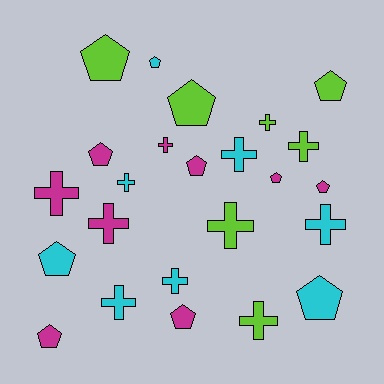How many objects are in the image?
There are 24 objects.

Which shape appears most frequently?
Pentagon, with 12 objects.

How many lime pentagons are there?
There are 3 lime pentagons.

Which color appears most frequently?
Magenta, with 9 objects.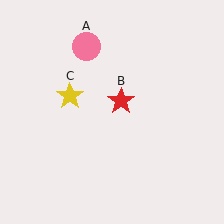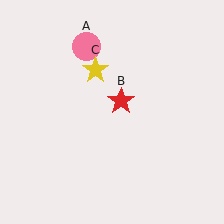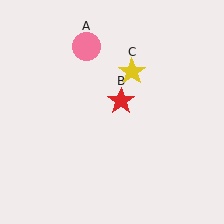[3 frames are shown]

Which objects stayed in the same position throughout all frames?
Pink circle (object A) and red star (object B) remained stationary.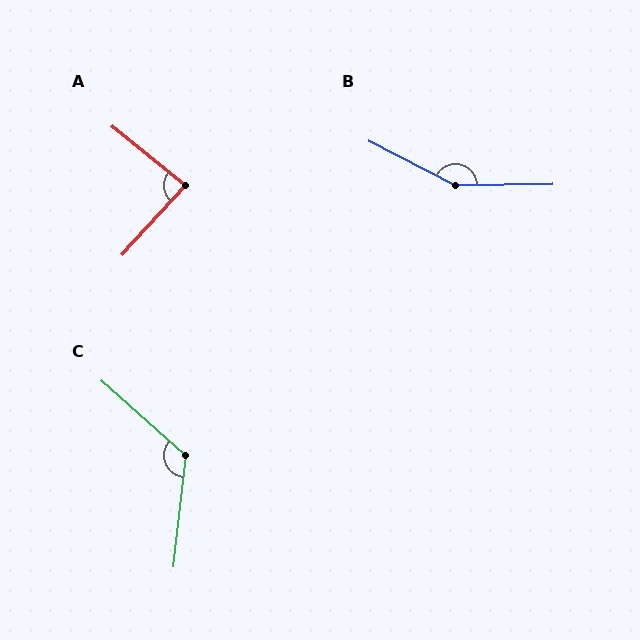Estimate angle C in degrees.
Approximately 126 degrees.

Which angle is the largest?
B, at approximately 152 degrees.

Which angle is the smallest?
A, at approximately 86 degrees.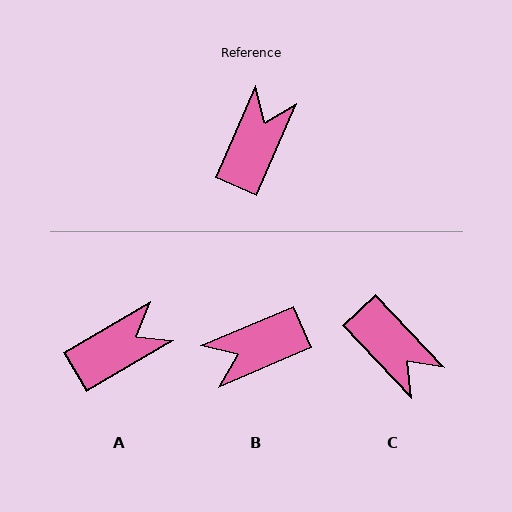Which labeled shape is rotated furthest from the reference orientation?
B, about 137 degrees away.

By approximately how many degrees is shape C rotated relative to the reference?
Approximately 113 degrees clockwise.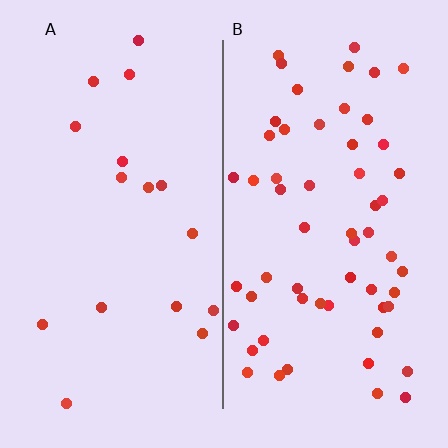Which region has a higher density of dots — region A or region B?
B (the right).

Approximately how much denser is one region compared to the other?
Approximately 3.5× — region B over region A.